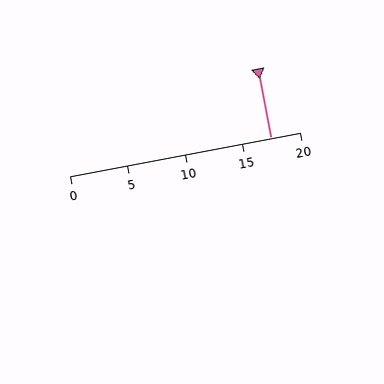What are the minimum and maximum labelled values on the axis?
The axis runs from 0 to 20.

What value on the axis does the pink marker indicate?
The marker indicates approximately 17.5.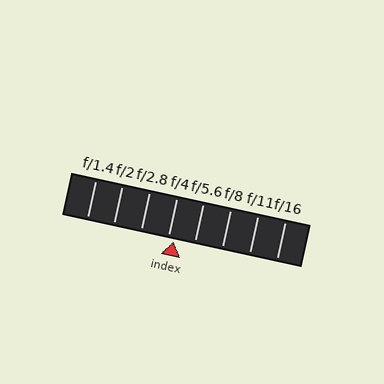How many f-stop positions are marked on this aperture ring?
There are 8 f-stop positions marked.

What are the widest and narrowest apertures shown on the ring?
The widest aperture shown is f/1.4 and the narrowest is f/16.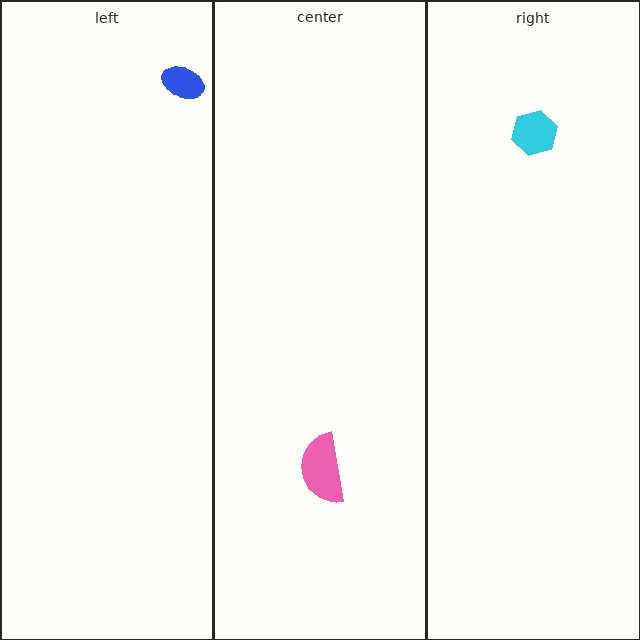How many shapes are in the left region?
1.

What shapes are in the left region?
The blue ellipse.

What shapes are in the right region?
The cyan hexagon.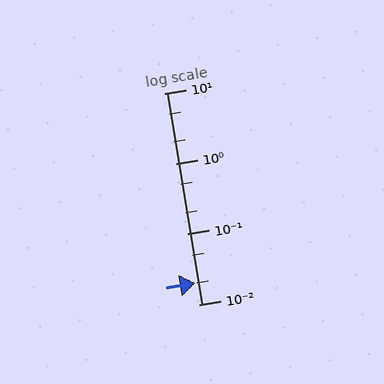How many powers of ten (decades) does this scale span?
The scale spans 3 decades, from 0.01 to 10.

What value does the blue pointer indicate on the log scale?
The pointer indicates approximately 0.02.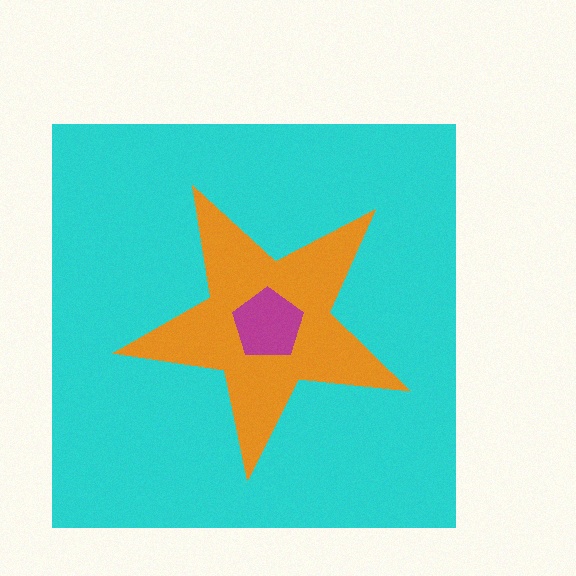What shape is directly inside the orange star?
The magenta pentagon.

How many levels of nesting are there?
3.